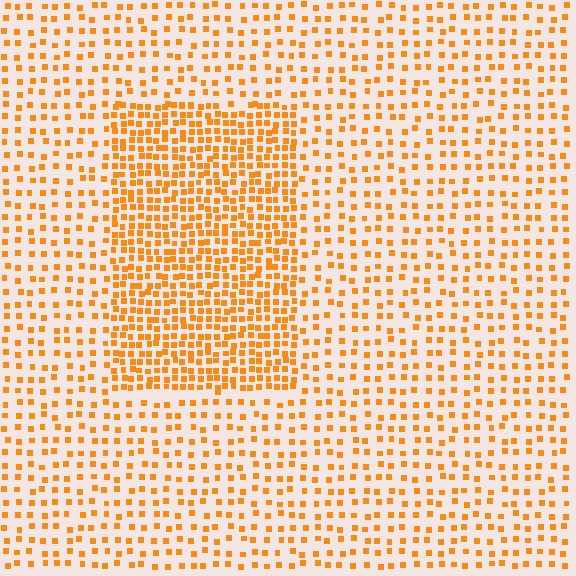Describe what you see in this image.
The image contains small orange elements arranged at two different densities. A rectangle-shaped region is visible where the elements are more densely packed than the surrounding area.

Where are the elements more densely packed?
The elements are more densely packed inside the rectangle boundary.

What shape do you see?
I see a rectangle.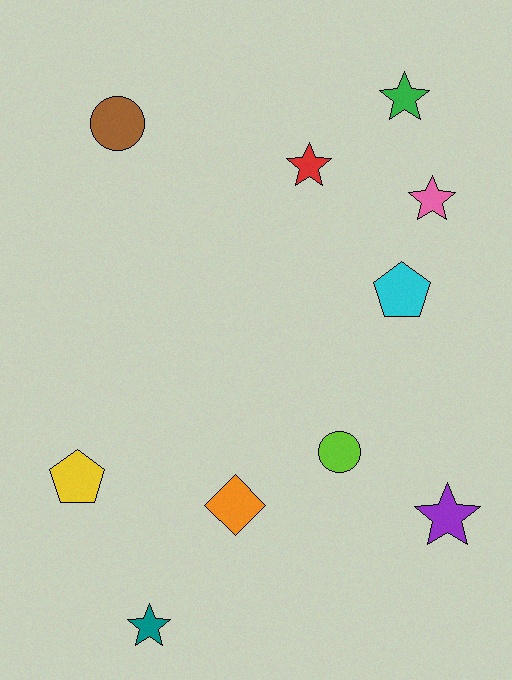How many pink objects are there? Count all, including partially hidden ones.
There is 1 pink object.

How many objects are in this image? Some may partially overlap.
There are 10 objects.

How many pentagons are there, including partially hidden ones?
There are 2 pentagons.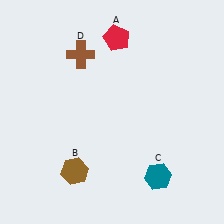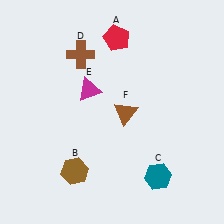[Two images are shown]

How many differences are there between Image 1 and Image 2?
There are 2 differences between the two images.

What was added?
A magenta triangle (E), a brown triangle (F) were added in Image 2.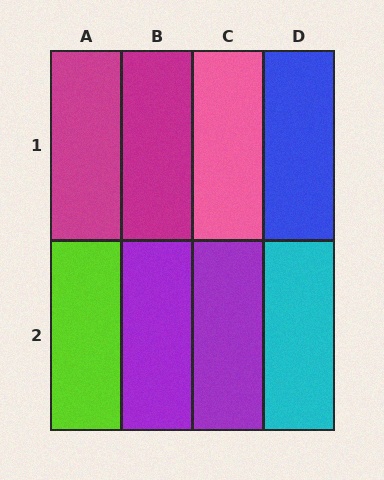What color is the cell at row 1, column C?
Pink.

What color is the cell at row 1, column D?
Blue.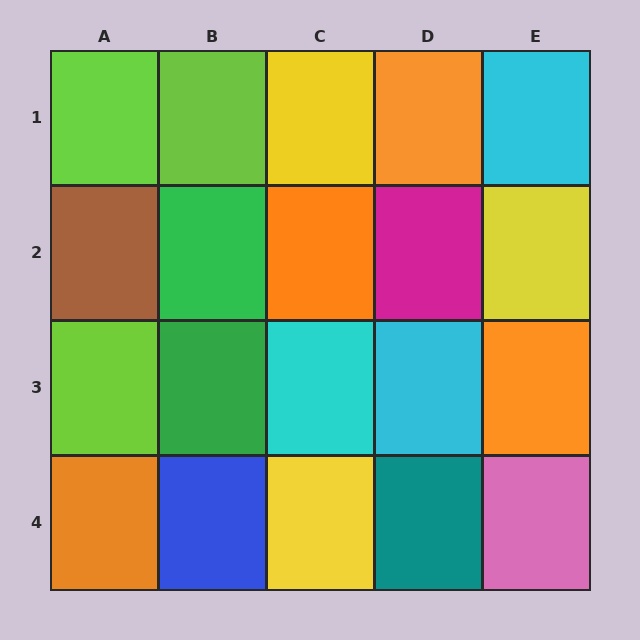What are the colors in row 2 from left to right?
Brown, green, orange, magenta, yellow.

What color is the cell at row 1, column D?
Orange.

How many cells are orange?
4 cells are orange.